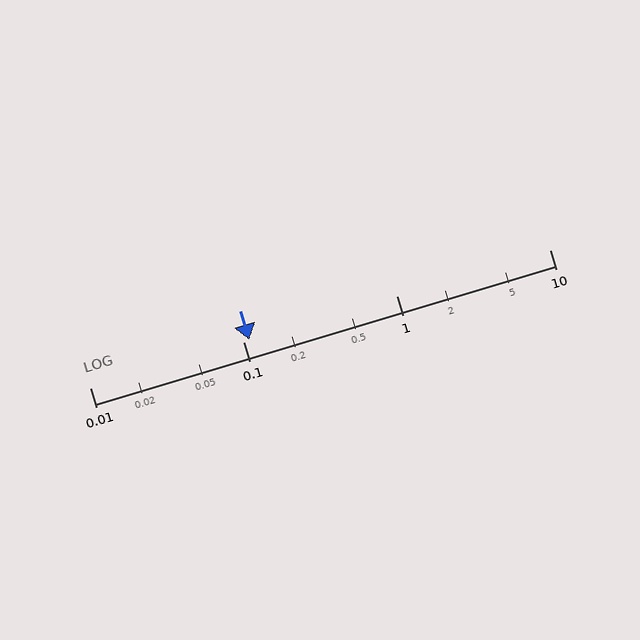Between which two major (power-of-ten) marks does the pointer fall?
The pointer is between 0.1 and 1.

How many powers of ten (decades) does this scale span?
The scale spans 3 decades, from 0.01 to 10.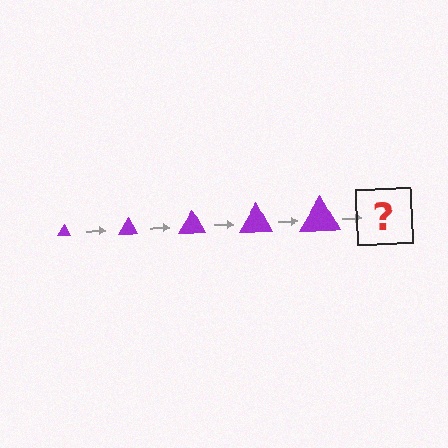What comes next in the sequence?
The next element should be a purple triangle, larger than the previous one.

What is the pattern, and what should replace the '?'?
The pattern is that the triangle gets progressively larger each step. The '?' should be a purple triangle, larger than the previous one.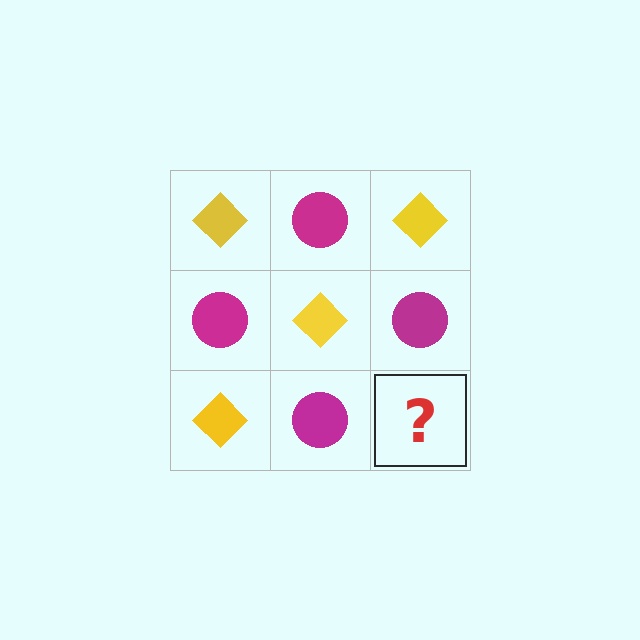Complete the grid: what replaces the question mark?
The question mark should be replaced with a yellow diamond.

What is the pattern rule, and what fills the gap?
The rule is that it alternates yellow diamond and magenta circle in a checkerboard pattern. The gap should be filled with a yellow diamond.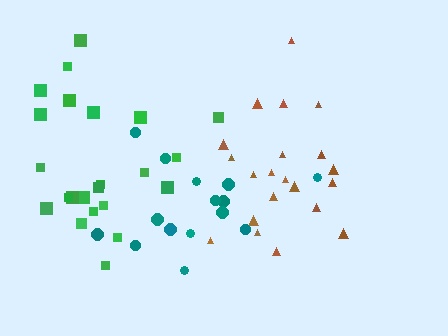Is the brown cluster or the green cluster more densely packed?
Brown.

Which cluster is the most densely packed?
Brown.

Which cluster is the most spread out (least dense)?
Green.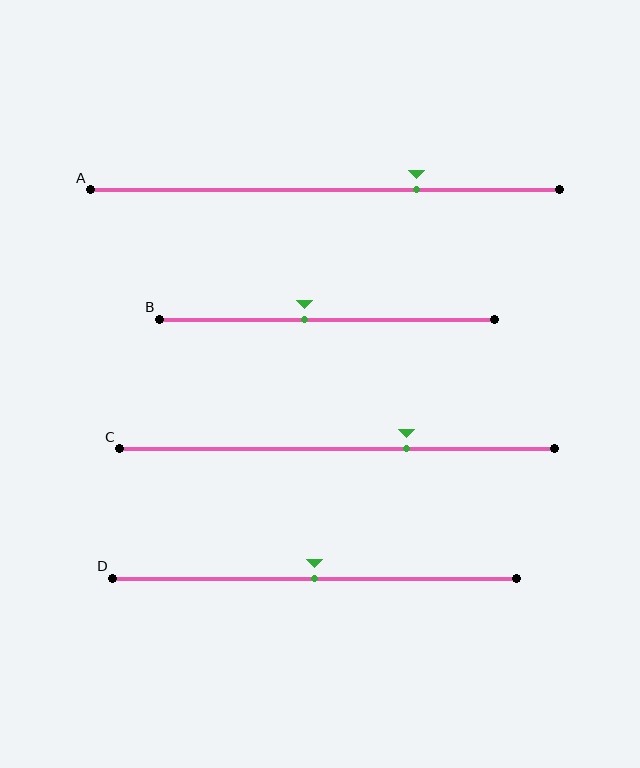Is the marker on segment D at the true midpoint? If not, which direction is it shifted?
Yes, the marker on segment D is at the true midpoint.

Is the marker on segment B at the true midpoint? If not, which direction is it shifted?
No, the marker on segment B is shifted to the left by about 7% of the segment length.